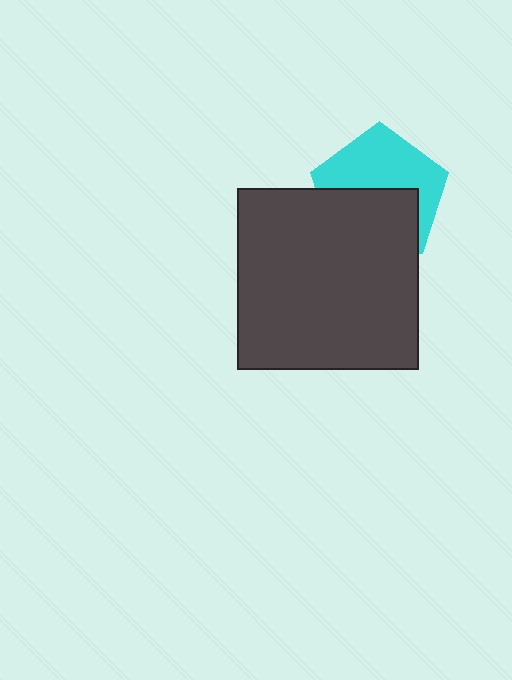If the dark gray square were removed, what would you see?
You would see the complete cyan pentagon.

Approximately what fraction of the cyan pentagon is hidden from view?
Roughly 49% of the cyan pentagon is hidden behind the dark gray square.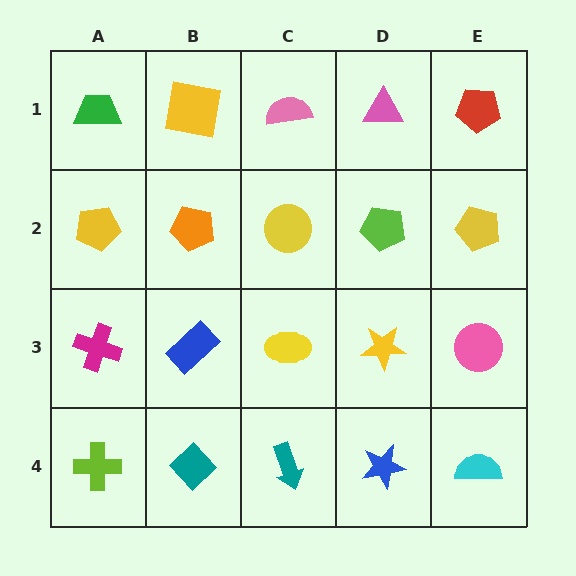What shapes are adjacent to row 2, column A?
A green trapezoid (row 1, column A), a magenta cross (row 3, column A), an orange pentagon (row 2, column B).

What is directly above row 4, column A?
A magenta cross.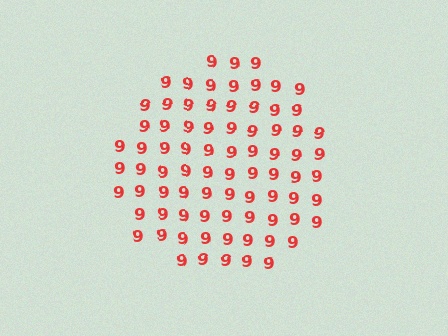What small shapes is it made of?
It is made of small digit 9's.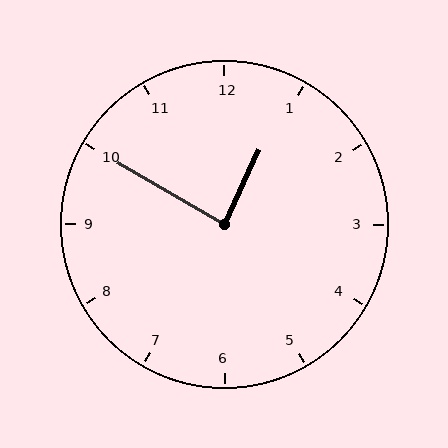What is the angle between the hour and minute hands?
Approximately 85 degrees.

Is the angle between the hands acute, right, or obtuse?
It is right.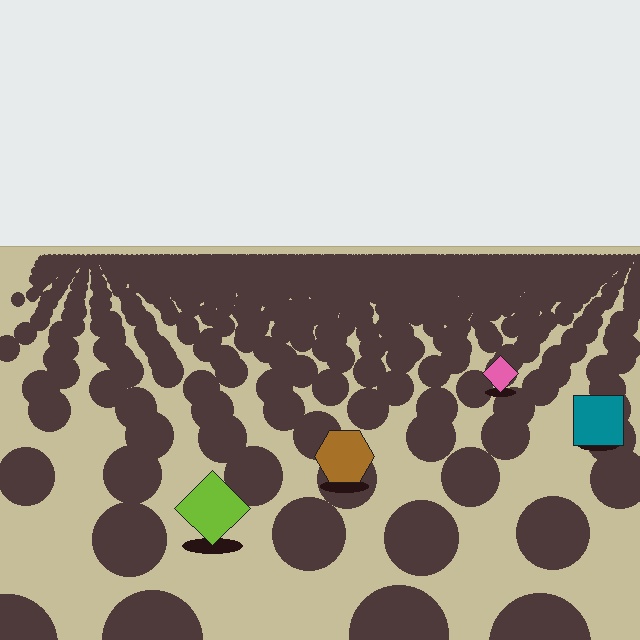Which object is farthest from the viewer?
The pink diamond is farthest from the viewer. It appears smaller and the ground texture around it is denser.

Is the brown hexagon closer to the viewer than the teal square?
Yes. The brown hexagon is closer — you can tell from the texture gradient: the ground texture is coarser near it.